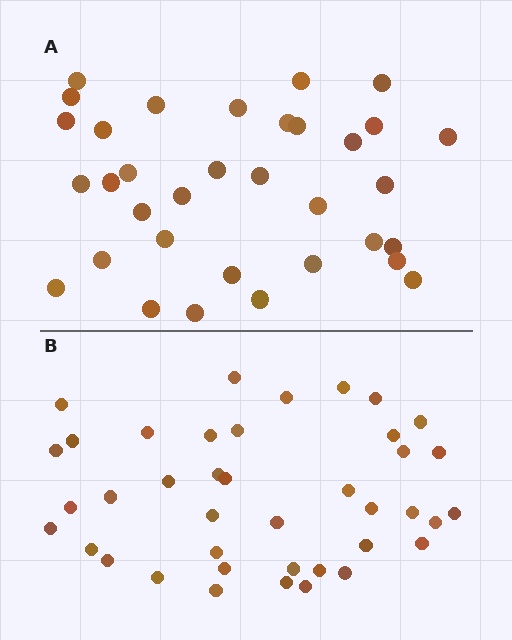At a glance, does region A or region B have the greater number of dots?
Region B (the bottom region) has more dots.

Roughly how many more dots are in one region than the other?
Region B has about 6 more dots than region A.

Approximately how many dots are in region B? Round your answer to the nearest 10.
About 40 dots.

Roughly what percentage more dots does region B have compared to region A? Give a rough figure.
About 20% more.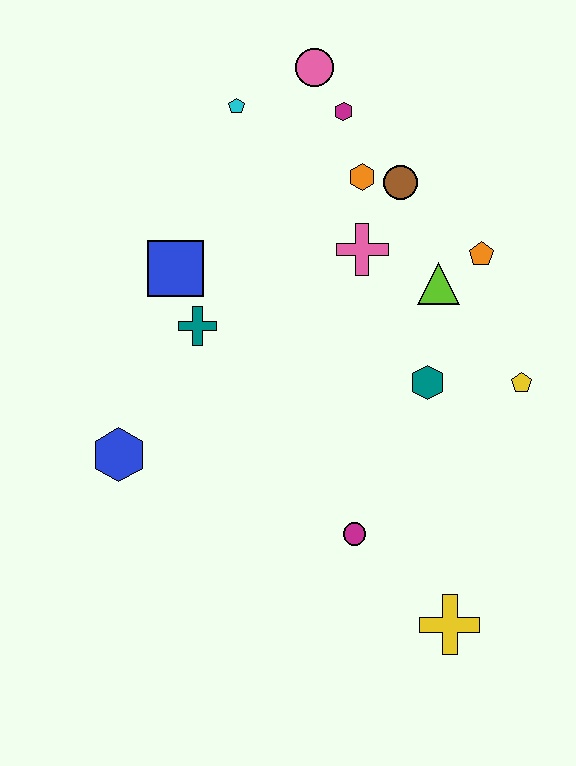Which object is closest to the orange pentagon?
The lime triangle is closest to the orange pentagon.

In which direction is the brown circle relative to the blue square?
The brown circle is to the right of the blue square.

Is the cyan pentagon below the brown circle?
No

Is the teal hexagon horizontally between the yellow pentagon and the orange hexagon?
Yes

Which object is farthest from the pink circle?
The yellow cross is farthest from the pink circle.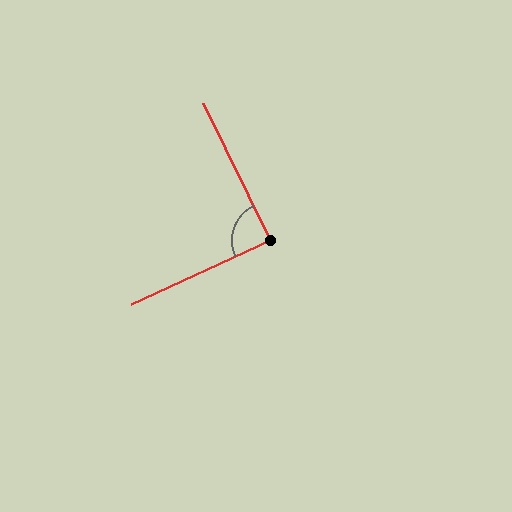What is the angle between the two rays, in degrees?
Approximately 89 degrees.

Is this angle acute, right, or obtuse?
It is approximately a right angle.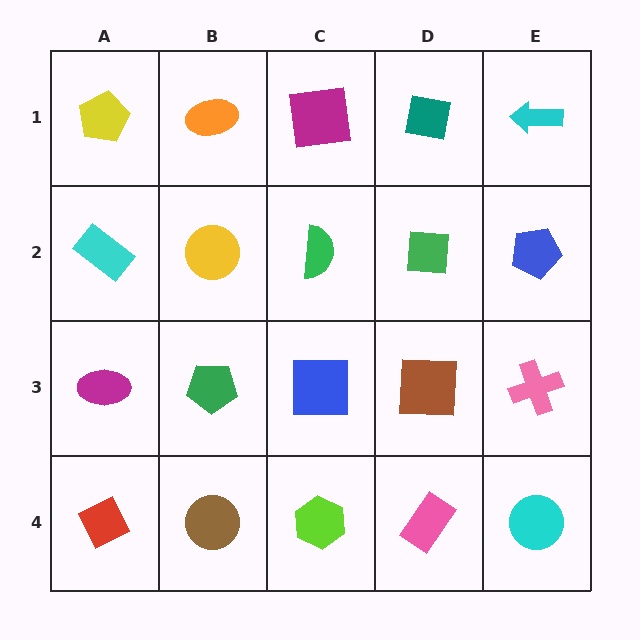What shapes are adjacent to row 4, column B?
A green pentagon (row 3, column B), a red diamond (row 4, column A), a lime hexagon (row 4, column C).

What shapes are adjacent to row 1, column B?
A yellow circle (row 2, column B), a yellow pentagon (row 1, column A), a magenta square (row 1, column C).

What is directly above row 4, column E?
A pink cross.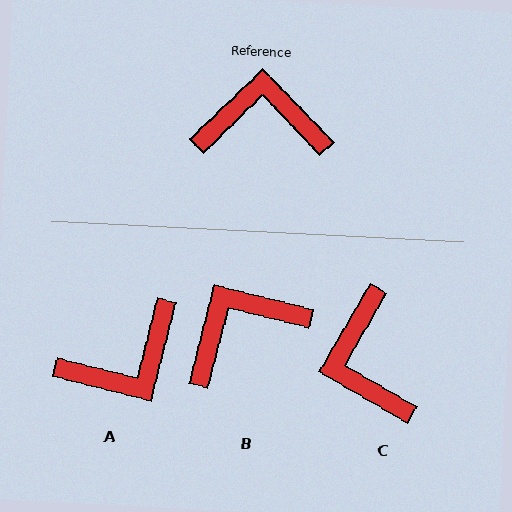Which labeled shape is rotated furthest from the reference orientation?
A, about 148 degrees away.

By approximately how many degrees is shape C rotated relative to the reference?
Approximately 106 degrees counter-clockwise.